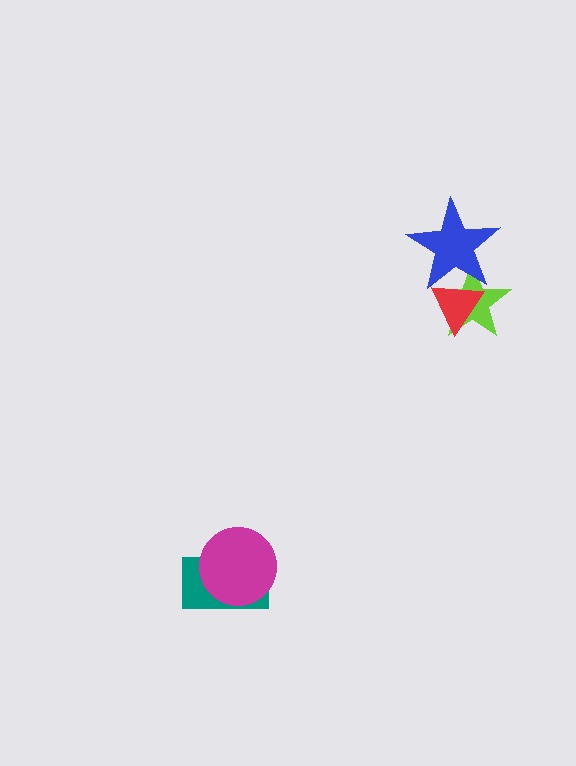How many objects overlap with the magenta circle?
1 object overlaps with the magenta circle.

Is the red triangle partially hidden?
No, no other shape covers it.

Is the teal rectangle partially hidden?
Yes, it is partially covered by another shape.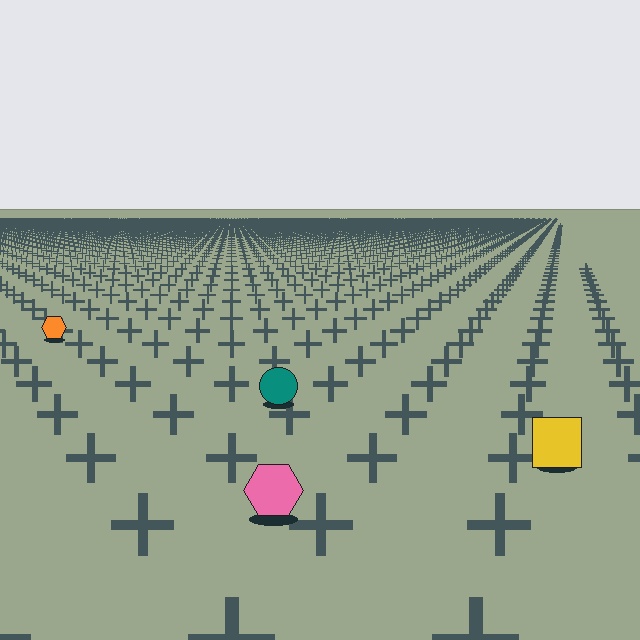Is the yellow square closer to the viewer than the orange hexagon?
Yes. The yellow square is closer — you can tell from the texture gradient: the ground texture is coarser near it.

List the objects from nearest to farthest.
From nearest to farthest: the pink hexagon, the yellow square, the teal circle, the orange hexagon.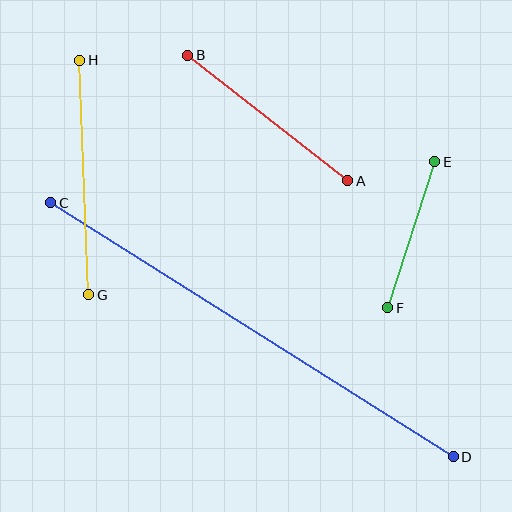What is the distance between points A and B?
The distance is approximately 203 pixels.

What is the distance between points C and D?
The distance is approximately 476 pixels.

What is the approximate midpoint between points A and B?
The midpoint is at approximately (268, 118) pixels.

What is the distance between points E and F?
The distance is approximately 153 pixels.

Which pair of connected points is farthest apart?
Points C and D are farthest apart.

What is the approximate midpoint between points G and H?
The midpoint is at approximately (84, 177) pixels.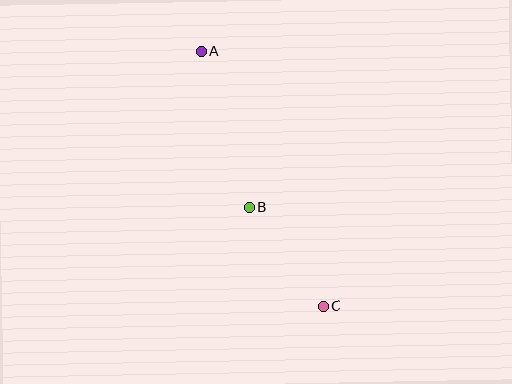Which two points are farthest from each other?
Points A and C are farthest from each other.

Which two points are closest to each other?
Points B and C are closest to each other.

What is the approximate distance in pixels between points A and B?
The distance between A and B is approximately 163 pixels.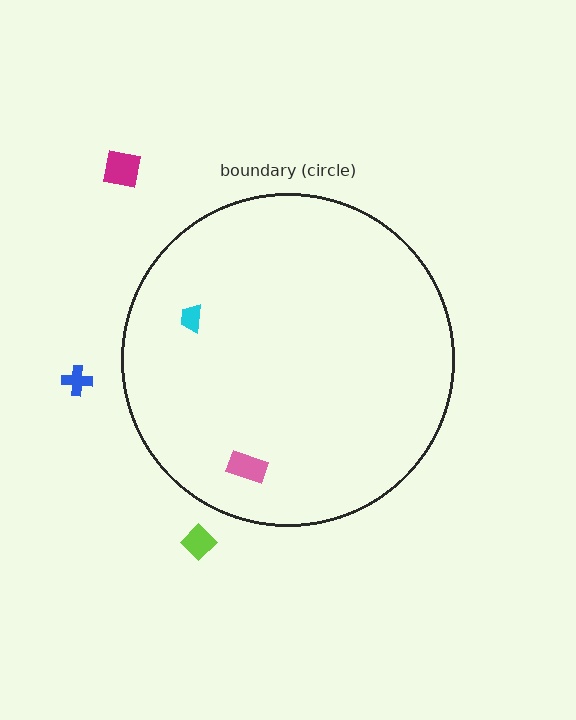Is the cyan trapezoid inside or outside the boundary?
Inside.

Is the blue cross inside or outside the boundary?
Outside.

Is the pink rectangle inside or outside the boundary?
Inside.